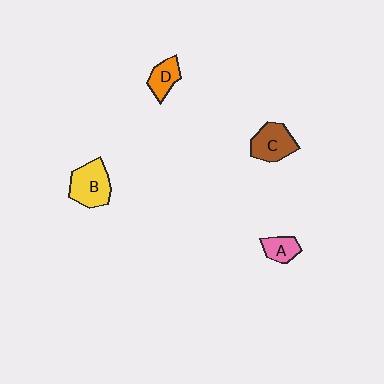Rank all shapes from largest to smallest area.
From largest to smallest: B (yellow), C (brown), D (orange), A (pink).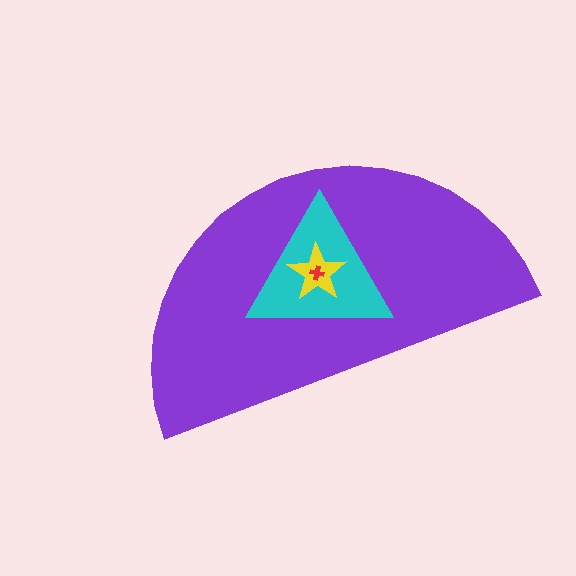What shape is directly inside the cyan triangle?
The yellow star.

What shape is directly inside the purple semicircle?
The cyan triangle.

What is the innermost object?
The red cross.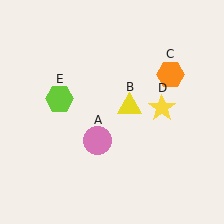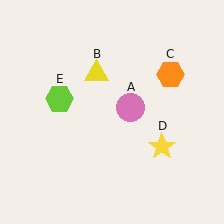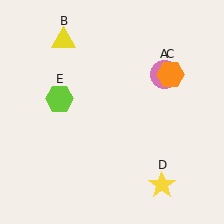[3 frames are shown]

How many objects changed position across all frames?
3 objects changed position: pink circle (object A), yellow triangle (object B), yellow star (object D).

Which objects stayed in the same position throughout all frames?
Orange hexagon (object C) and lime hexagon (object E) remained stationary.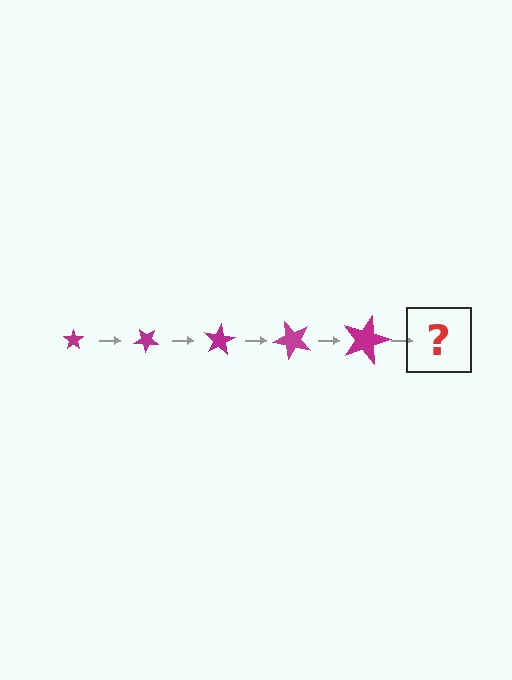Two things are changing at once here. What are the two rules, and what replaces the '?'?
The two rules are that the star grows larger each step and it rotates 40 degrees each step. The '?' should be a star, larger than the previous one and rotated 200 degrees from the start.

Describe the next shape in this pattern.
It should be a star, larger than the previous one and rotated 200 degrees from the start.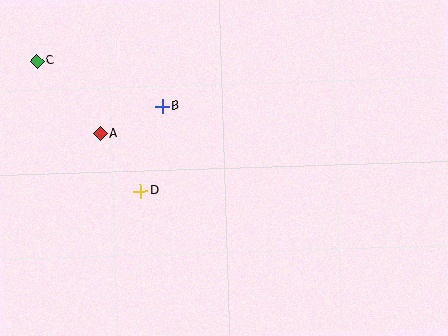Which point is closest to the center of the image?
Point D at (140, 191) is closest to the center.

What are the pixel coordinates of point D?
Point D is at (140, 191).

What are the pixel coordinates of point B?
Point B is at (162, 106).